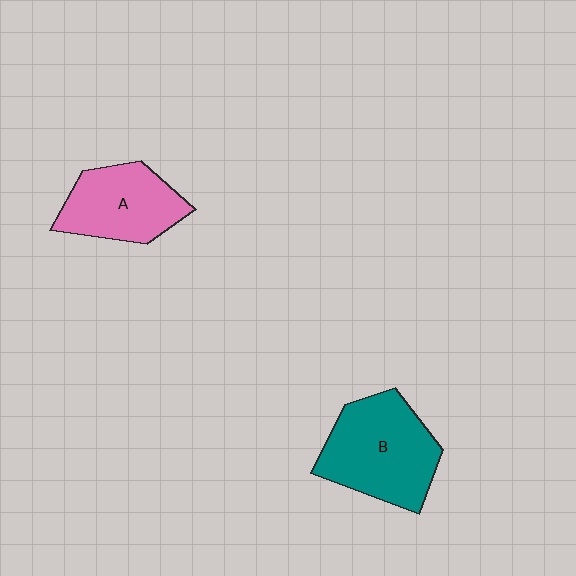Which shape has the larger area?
Shape B (teal).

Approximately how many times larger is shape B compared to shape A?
Approximately 1.3 times.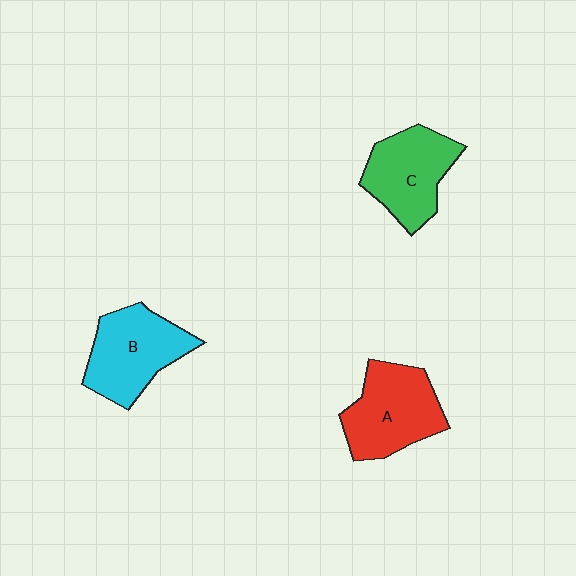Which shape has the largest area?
Shape A (red).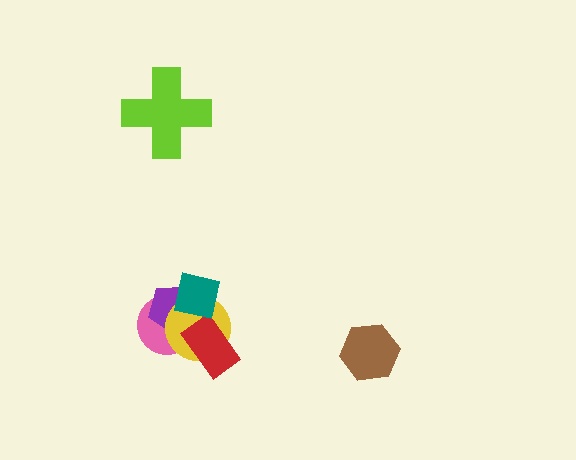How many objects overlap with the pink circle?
4 objects overlap with the pink circle.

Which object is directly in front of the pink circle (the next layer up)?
The purple pentagon is directly in front of the pink circle.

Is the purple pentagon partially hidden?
Yes, it is partially covered by another shape.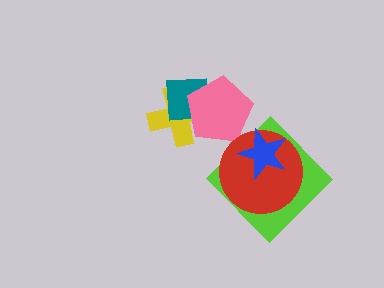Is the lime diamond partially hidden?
Yes, it is partially covered by another shape.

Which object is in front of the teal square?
The pink pentagon is in front of the teal square.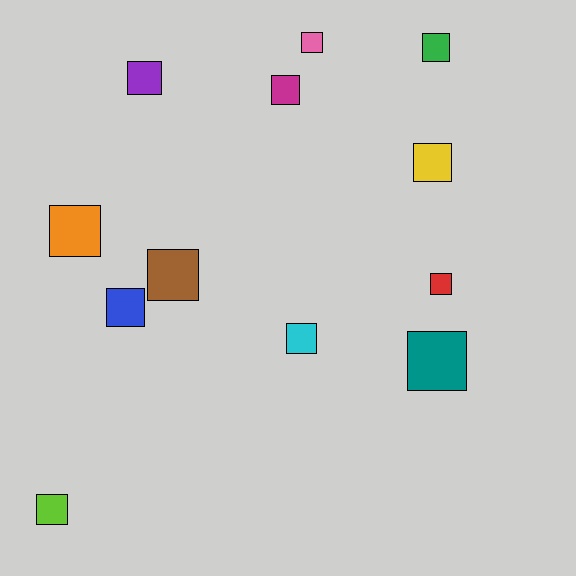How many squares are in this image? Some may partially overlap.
There are 12 squares.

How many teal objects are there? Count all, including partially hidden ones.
There is 1 teal object.